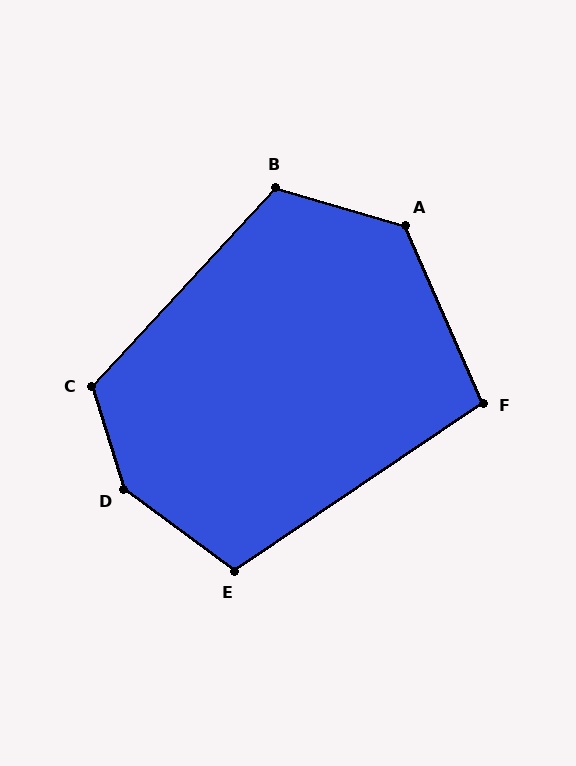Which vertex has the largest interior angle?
D, at approximately 143 degrees.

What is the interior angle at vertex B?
Approximately 116 degrees (obtuse).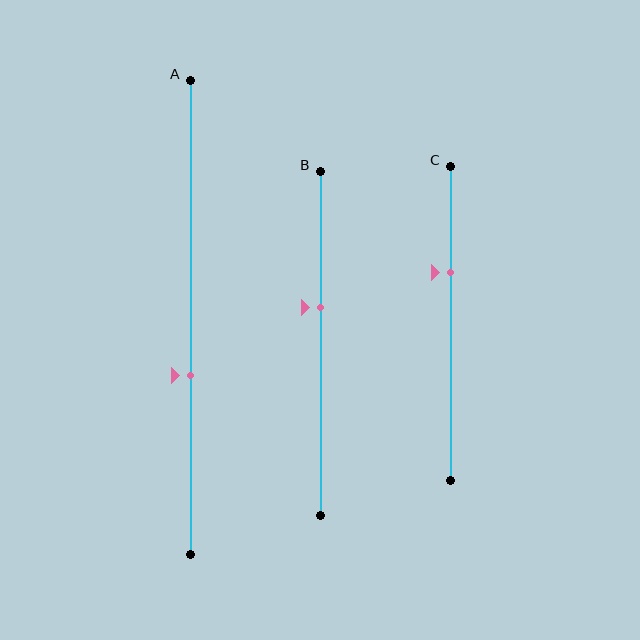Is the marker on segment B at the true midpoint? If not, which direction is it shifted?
No, the marker on segment B is shifted upward by about 11% of the segment length.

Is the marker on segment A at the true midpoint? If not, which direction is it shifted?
No, the marker on segment A is shifted downward by about 12% of the segment length.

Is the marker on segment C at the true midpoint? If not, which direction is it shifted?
No, the marker on segment C is shifted upward by about 16% of the segment length.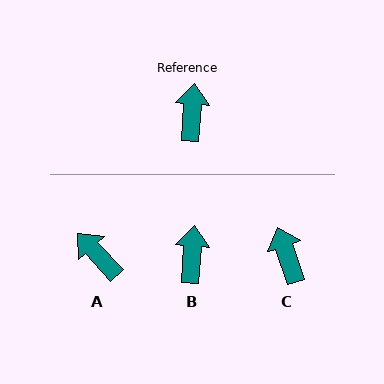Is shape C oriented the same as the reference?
No, it is off by about 23 degrees.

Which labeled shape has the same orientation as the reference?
B.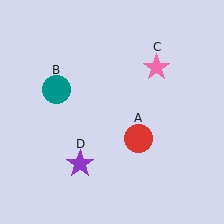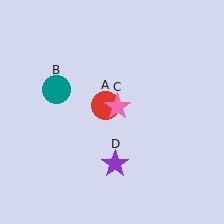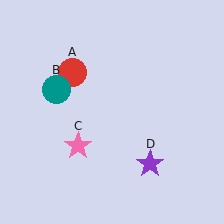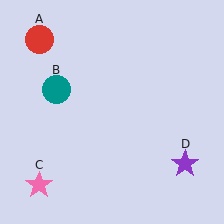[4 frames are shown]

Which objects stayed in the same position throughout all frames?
Teal circle (object B) remained stationary.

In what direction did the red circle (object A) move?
The red circle (object A) moved up and to the left.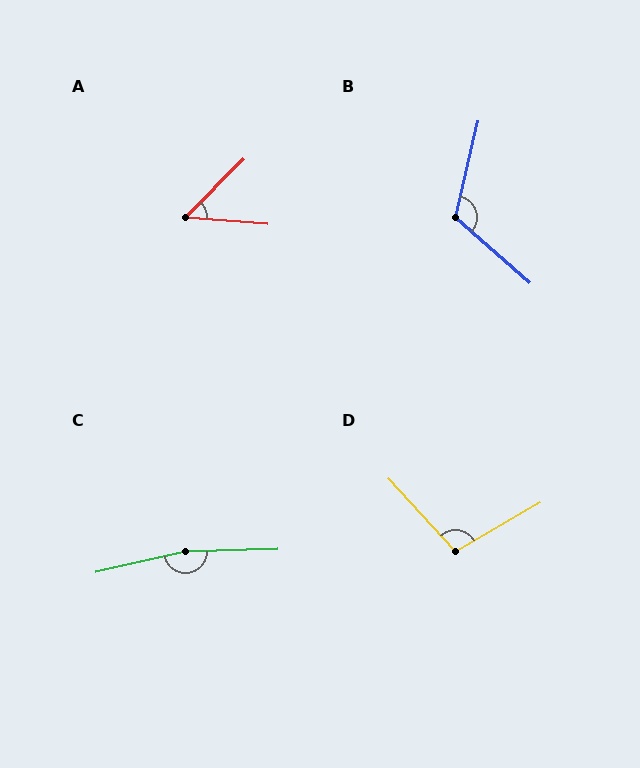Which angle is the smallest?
A, at approximately 49 degrees.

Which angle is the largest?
C, at approximately 168 degrees.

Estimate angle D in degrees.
Approximately 103 degrees.